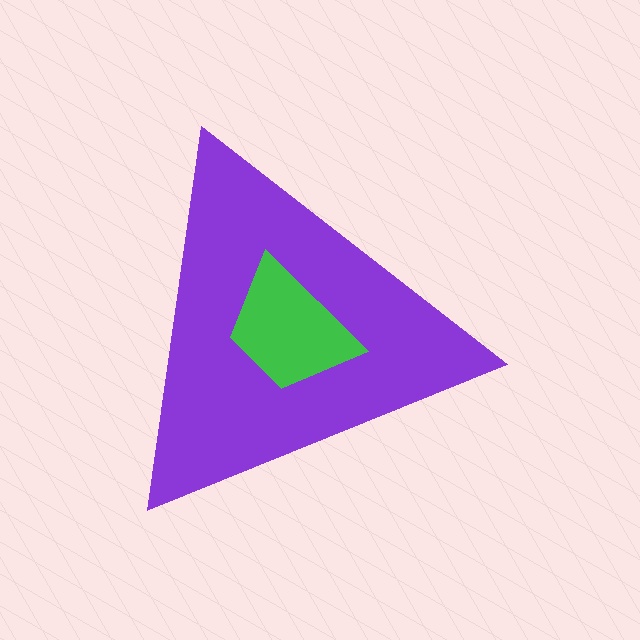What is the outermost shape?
The purple triangle.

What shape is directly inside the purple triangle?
The green trapezoid.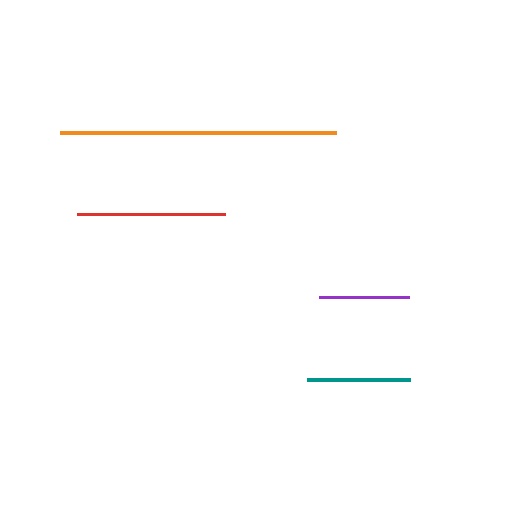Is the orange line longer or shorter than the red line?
The orange line is longer than the red line.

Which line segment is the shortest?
The purple line is the shortest at approximately 89 pixels.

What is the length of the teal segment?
The teal segment is approximately 103 pixels long.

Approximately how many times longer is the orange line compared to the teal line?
The orange line is approximately 2.7 times the length of the teal line.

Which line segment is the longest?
The orange line is the longest at approximately 275 pixels.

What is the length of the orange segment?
The orange segment is approximately 275 pixels long.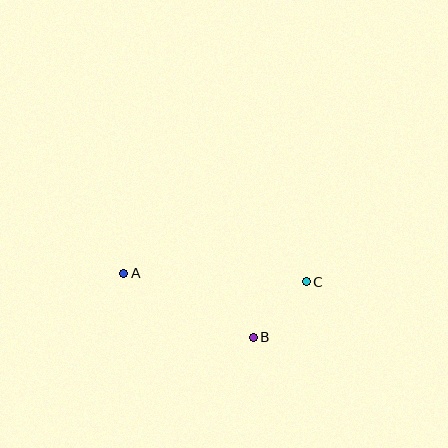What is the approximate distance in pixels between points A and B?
The distance between A and B is approximately 144 pixels.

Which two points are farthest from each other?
Points A and C are farthest from each other.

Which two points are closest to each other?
Points B and C are closest to each other.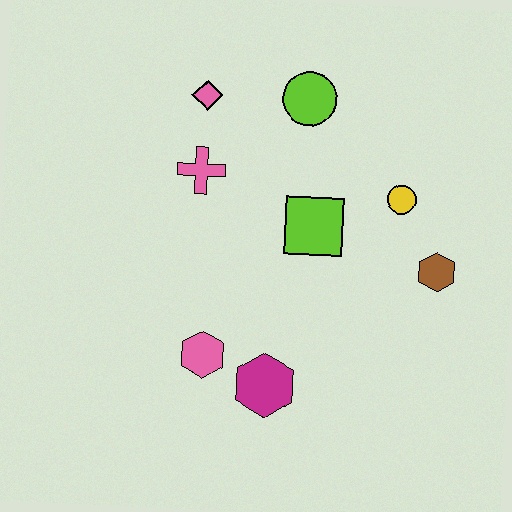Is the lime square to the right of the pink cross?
Yes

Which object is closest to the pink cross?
The pink diamond is closest to the pink cross.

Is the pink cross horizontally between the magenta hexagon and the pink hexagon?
No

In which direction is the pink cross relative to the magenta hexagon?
The pink cross is above the magenta hexagon.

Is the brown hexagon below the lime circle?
Yes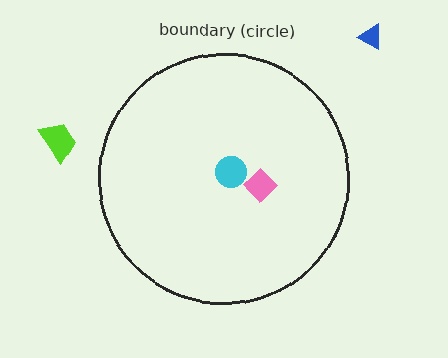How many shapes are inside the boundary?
2 inside, 2 outside.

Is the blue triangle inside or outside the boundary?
Outside.